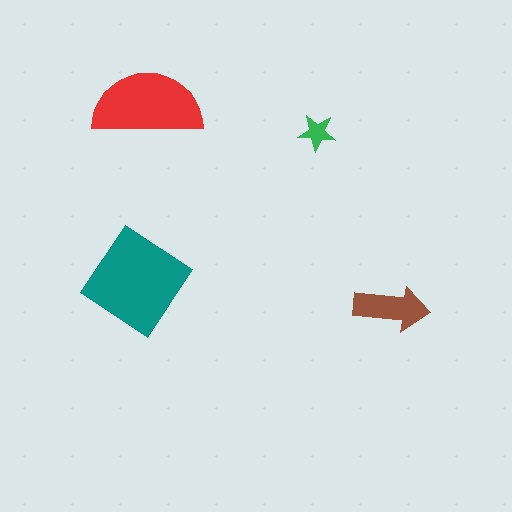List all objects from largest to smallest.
The teal diamond, the red semicircle, the brown arrow, the green star.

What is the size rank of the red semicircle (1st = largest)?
2nd.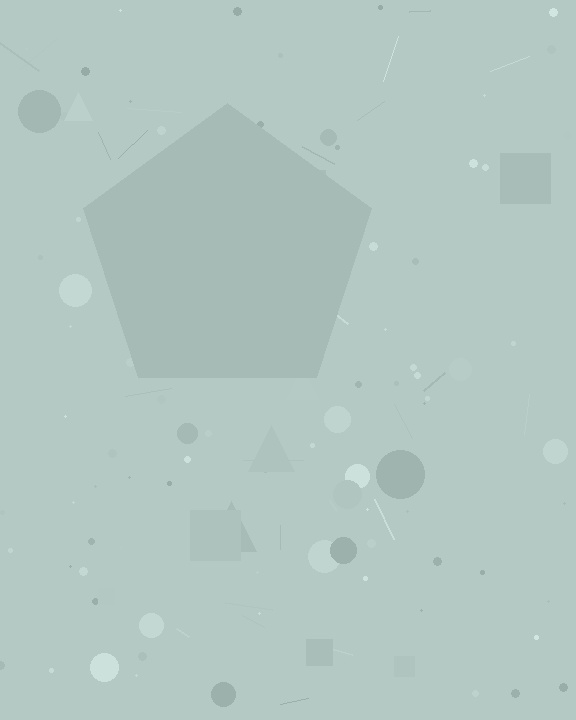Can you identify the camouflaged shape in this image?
The camouflaged shape is a pentagon.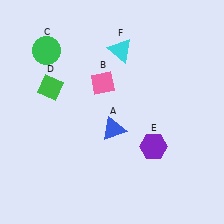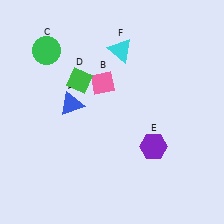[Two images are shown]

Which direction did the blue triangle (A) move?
The blue triangle (A) moved left.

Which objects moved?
The objects that moved are: the blue triangle (A), the green diamond (D).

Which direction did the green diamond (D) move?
The green diamond (D) moved right.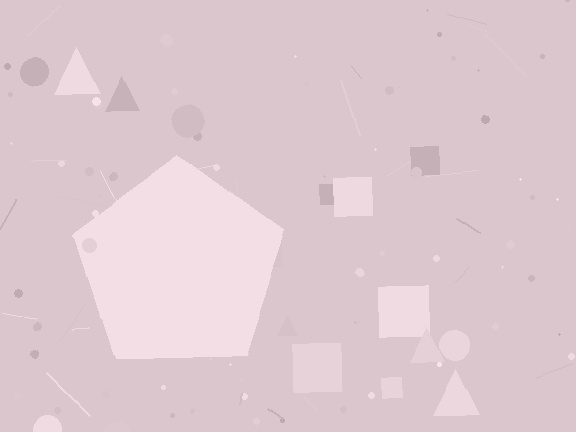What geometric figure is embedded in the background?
A pentagon is embedded in the background.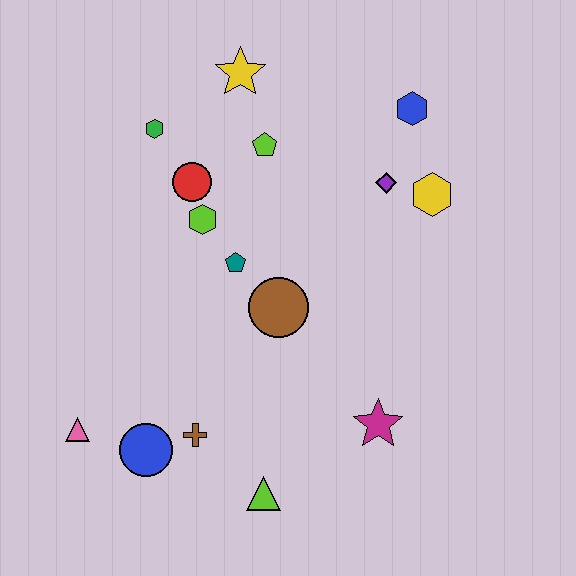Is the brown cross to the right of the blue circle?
Yes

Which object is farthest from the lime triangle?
The yellow star is farthest from the lime triangle.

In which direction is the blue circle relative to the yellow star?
The blue circle is below the yellow star.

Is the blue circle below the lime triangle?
No